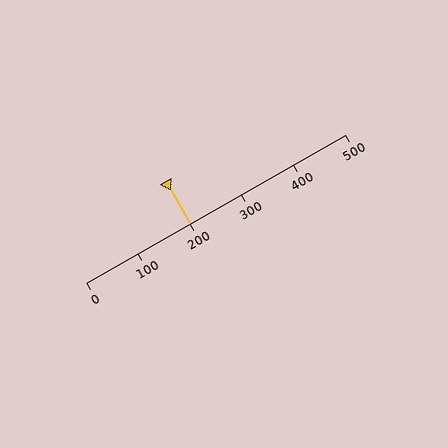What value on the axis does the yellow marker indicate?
The marker indicates approximately 200.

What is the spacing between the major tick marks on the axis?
The major ticks are spaced 100 apart.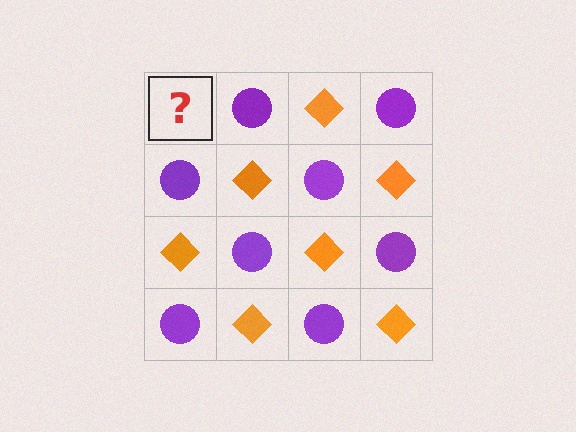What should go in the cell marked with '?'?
The missing cell should contain an orange diamond.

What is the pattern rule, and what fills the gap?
The rule is that it alternates orange diamond and purple circle in a checkerboard pattern. The gap should be filled with an orange diamond.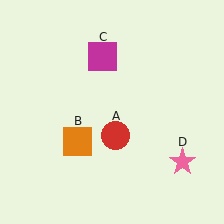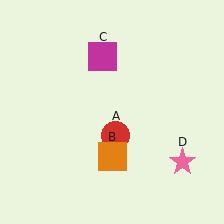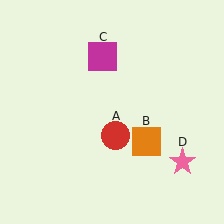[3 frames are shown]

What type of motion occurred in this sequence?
The orange square (object B) rotated counterclockwise around the center of the scene.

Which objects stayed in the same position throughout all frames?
Red circle (object A) and magenta square (object C) and pink star (object D) remained stationary.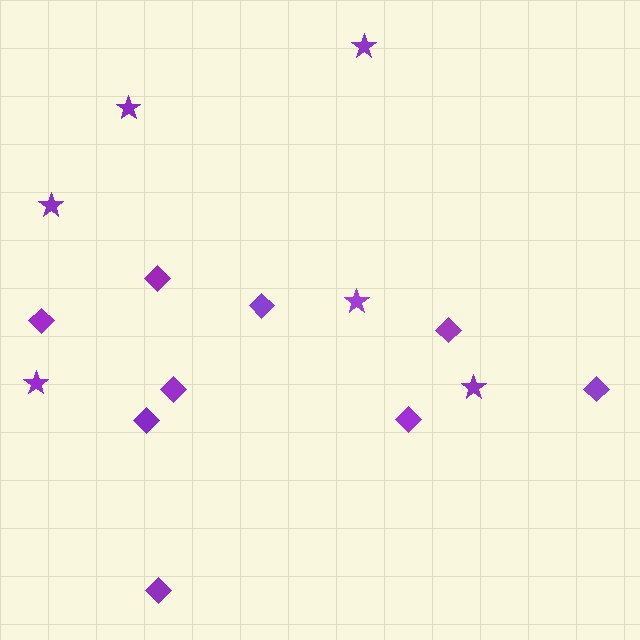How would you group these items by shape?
There are 2 groups: one group of stars (6) and one group of diamonds (9).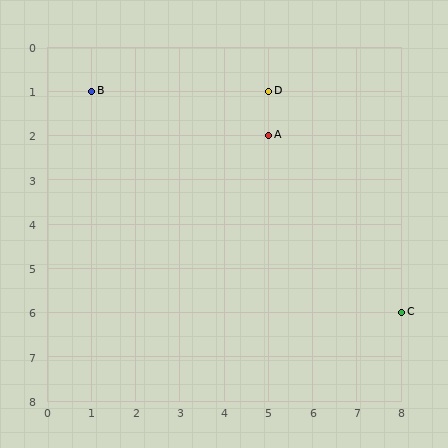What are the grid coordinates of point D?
Point D is at grid coordinates (5, 1).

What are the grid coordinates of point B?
Point B is at grid coordinates (1, 1).